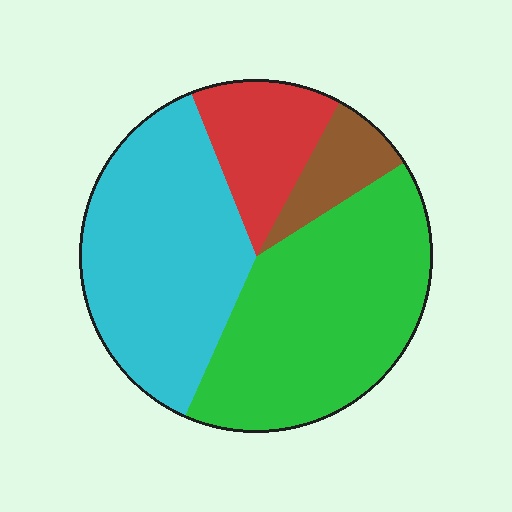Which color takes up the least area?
Brown, at roughly 10%.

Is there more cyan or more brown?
Cyan.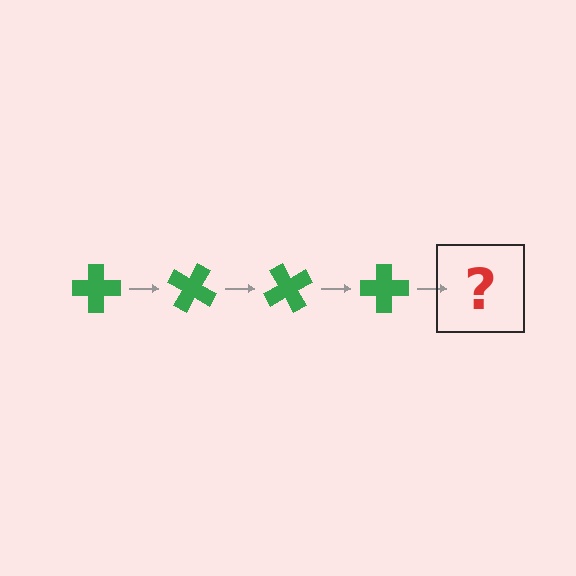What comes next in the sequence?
The next element should be a green cross rotated 120 degrees.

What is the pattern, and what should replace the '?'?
The pattern is that the cross rotates 30 degrees each step. The '?' should be a green cross rotated 120 degrees.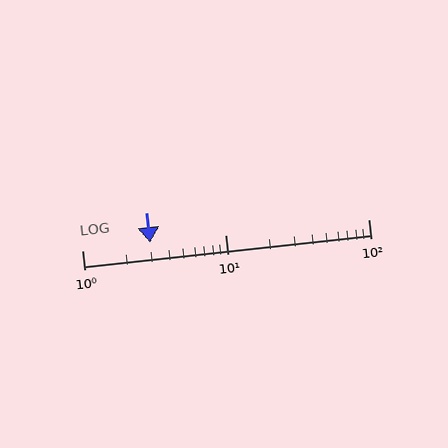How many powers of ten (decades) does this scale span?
The scale spans 2 decades, from 1 to 100.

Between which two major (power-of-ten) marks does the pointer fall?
The pointer is between 1 and 10.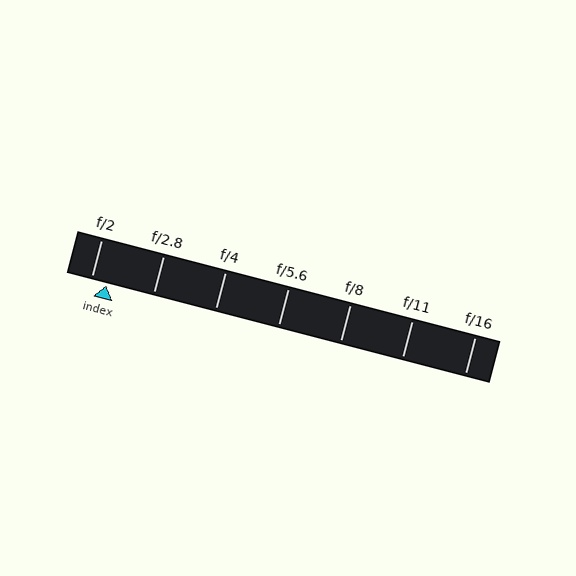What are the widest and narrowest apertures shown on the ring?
The widest aperture shown is f/2 and the narrowest is f/16.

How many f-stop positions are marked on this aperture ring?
There are 7 f-stop positions marked.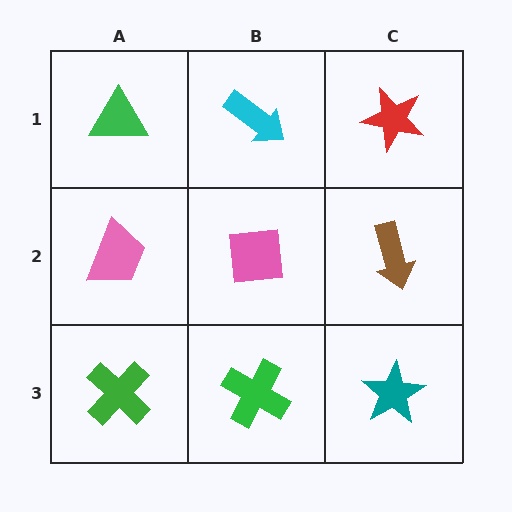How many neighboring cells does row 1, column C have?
2.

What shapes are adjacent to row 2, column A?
A green triangle (row 1, column A), a green cross (row 3, column A), a pink square (row 2, column B).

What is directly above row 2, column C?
A red star.